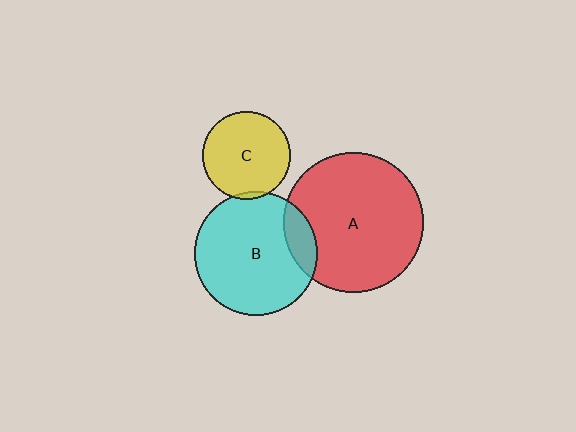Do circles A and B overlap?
Yes.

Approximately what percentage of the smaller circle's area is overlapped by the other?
Approximately 15%.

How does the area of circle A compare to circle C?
Approximately 2.6 times.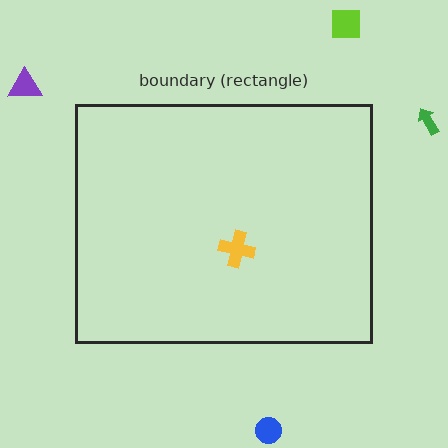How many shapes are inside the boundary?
1 inside, 4 outside.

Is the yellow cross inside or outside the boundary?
Inside.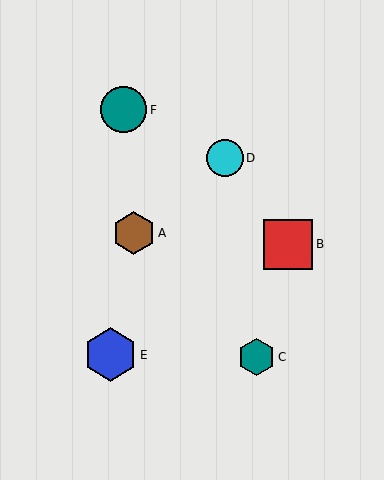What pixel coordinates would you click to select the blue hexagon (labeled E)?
Click at (110, 355) to select the blue hexagon E.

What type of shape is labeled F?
Shape F is a teal circle.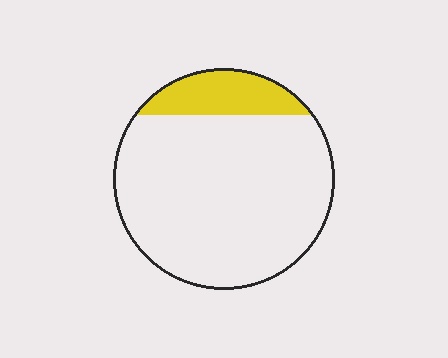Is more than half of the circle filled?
No.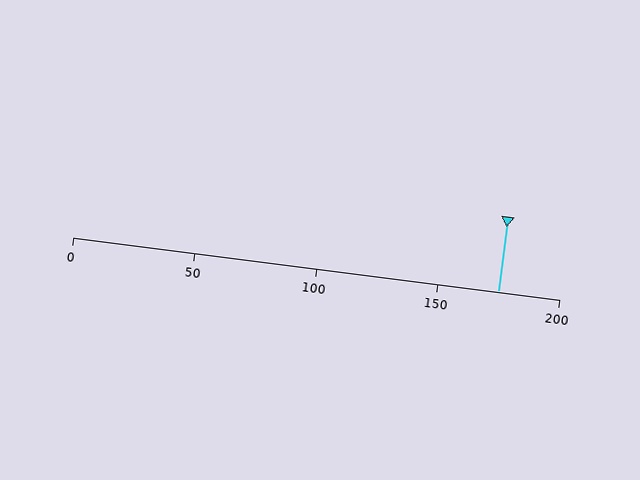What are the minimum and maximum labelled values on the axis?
The axis runs from 0 to 200.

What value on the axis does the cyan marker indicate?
The marker indicates approximately 175.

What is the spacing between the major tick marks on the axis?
The major ticks are spaced 50 apart.